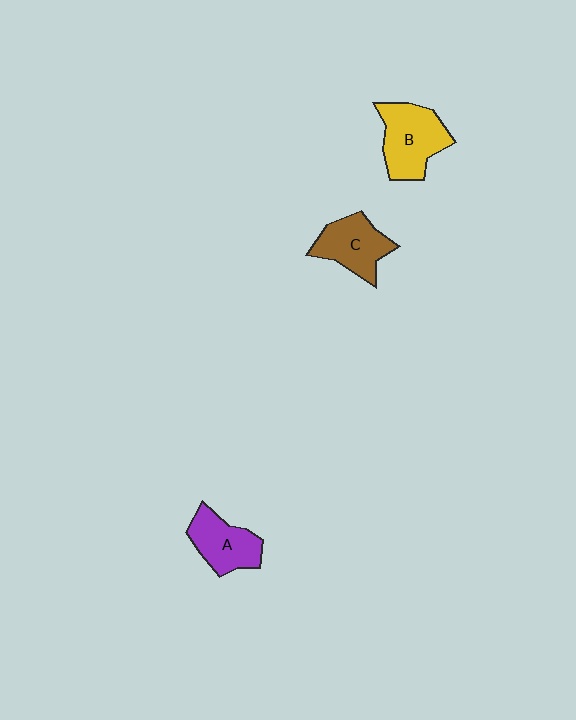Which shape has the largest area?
Shape B (yellow).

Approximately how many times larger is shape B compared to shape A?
Approximately 1.3 times.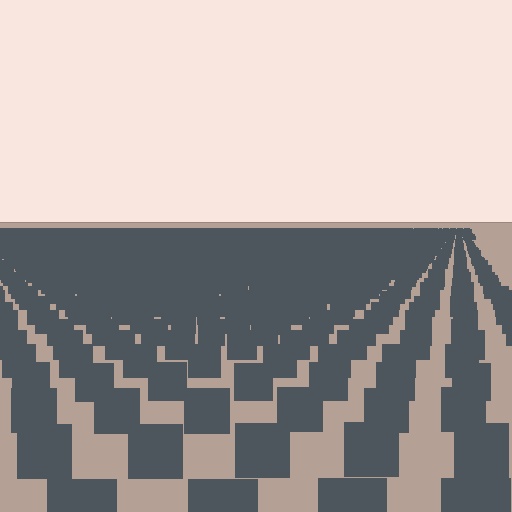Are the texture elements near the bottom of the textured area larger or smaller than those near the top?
Larger. Near the bottom, elements are closer to the viewer and appear at a bigger on-screen size.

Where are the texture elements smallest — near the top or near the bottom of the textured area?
Near the top.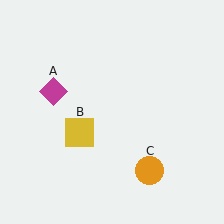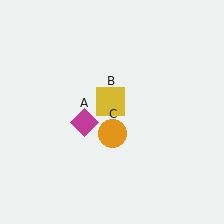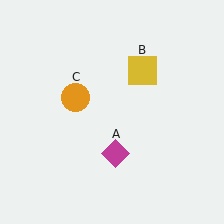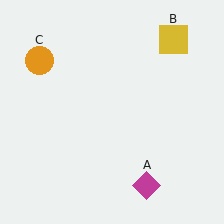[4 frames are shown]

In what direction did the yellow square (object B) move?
The yellow square (object B) moved up and to the right.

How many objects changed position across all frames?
3 objects changed position: magenta diamond (object A), yellow square (object B), orange circle (object C).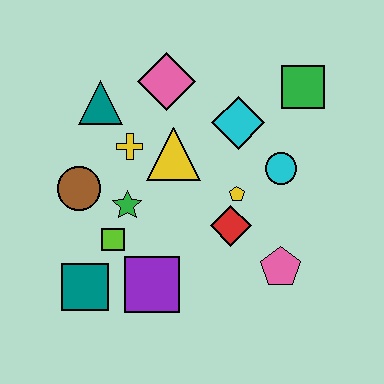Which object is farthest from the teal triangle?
The pink pentagon is farthest from the teal triangle.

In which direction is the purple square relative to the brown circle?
The purple square is below the brown circle.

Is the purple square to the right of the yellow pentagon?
No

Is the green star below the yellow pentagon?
Yes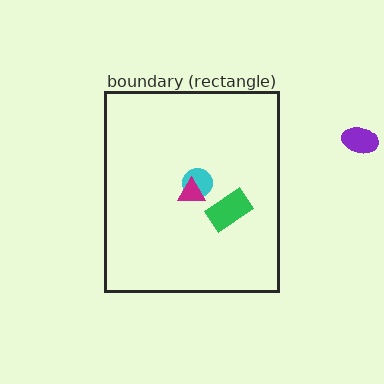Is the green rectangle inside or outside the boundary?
Inside.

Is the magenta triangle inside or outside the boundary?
Inside.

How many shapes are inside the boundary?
3 inside, 1 outside.